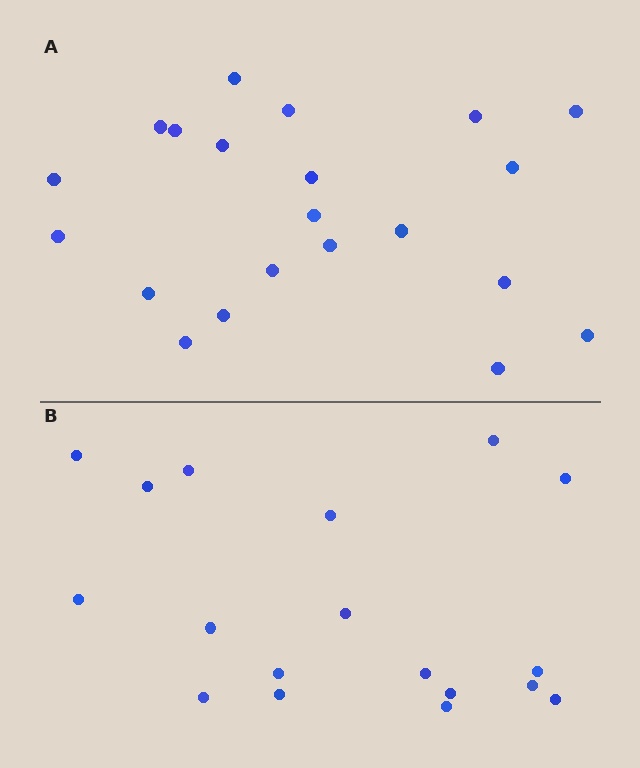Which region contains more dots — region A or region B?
Region A (the top region) has more dots.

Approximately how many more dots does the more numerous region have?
Region A has just a few more — roughly 2 or 3 more dots than region B.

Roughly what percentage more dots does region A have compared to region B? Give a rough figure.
About 15% more.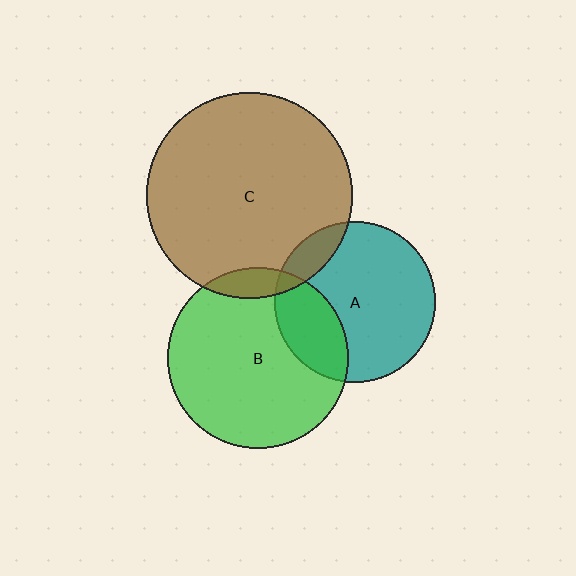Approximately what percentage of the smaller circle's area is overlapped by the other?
Approximately 10%.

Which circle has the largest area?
Circle C (brown).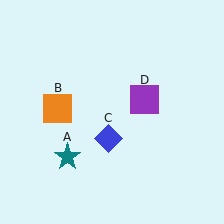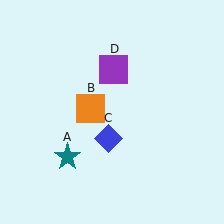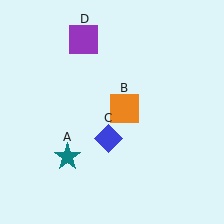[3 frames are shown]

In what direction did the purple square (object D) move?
The purple square (object D) moved up and to the left.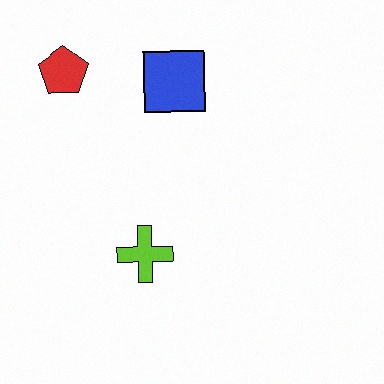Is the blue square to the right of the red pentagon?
Yes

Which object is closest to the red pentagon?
The blue square is closest to the red pentagon.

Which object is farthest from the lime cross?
The red pentagon is farthest from the lime cross.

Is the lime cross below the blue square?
Yes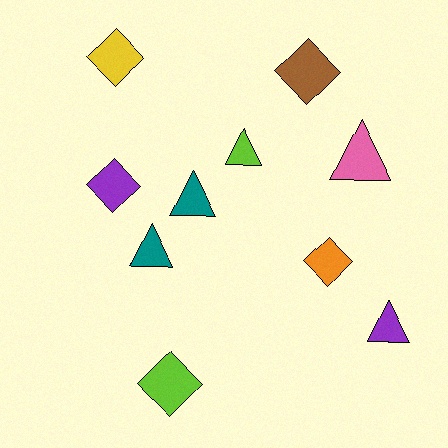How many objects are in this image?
There are 10 objects.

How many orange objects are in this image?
There is 1 orange object.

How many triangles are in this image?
There are 5 triangles.